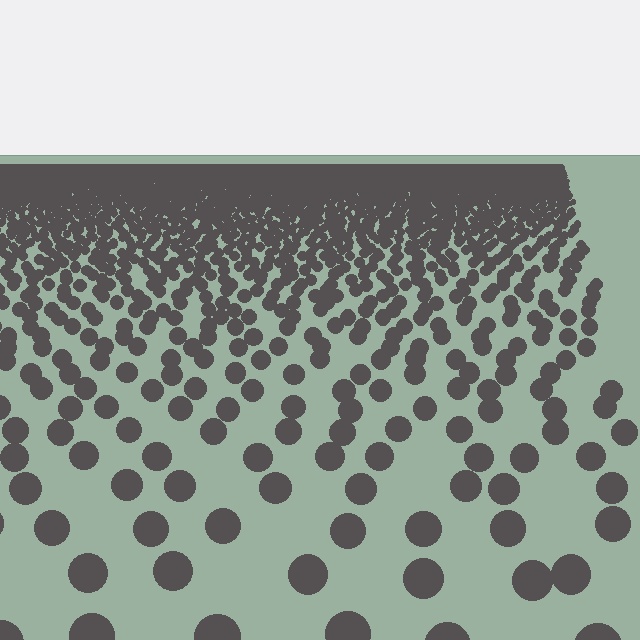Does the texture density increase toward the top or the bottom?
Density increases toward the top.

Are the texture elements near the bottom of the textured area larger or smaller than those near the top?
Larger. Near the bottom, elements are closer to the viewer and appear at a bigger on-screen size.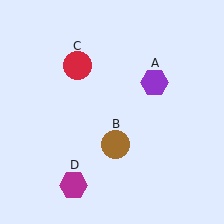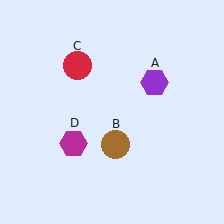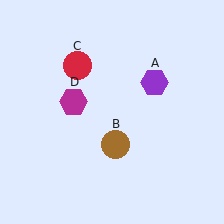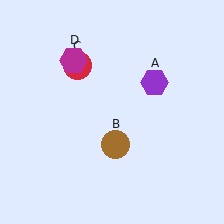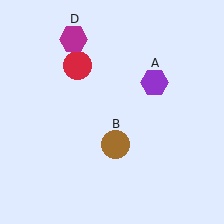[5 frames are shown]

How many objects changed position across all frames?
1 object changed position: magenta hexagon (object D).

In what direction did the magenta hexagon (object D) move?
The magenta hexagon (object D) moved up.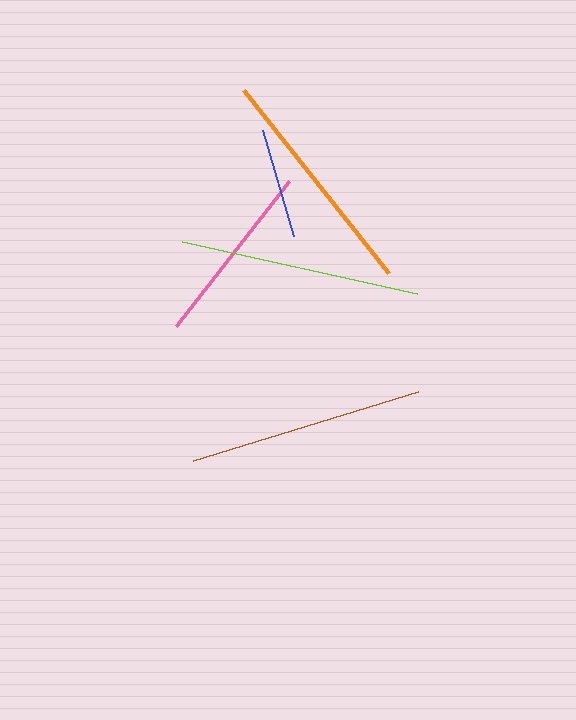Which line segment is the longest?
The lime line is the longest at approximately 240 pixels.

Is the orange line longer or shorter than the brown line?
The brown line is longer than the orange line.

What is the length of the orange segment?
The orange segment is approximately 233 pixels long.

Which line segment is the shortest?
The blue line is the shortest at approximately 111 pixels.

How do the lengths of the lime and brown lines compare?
The lime and brown lines are approximately the same length.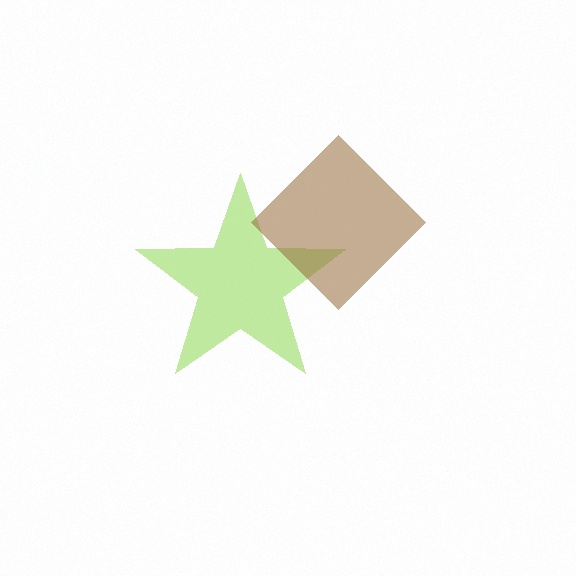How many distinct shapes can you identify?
There are 2 distinct shapes: a lime star, a brown diamond.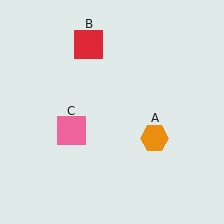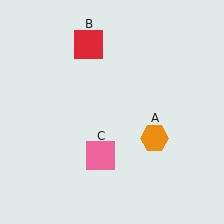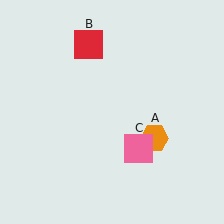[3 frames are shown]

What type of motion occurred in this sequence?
The pink square (object C) rotated counterclockwise around the center of the scene.